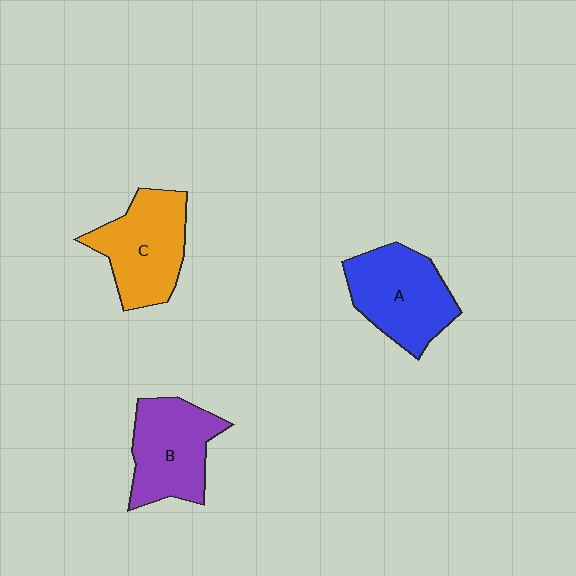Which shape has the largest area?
Shape A (blue).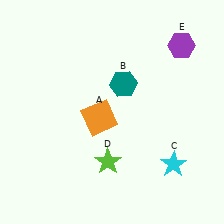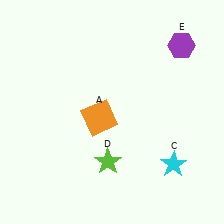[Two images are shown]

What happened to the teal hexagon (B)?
The teal hexagon (B) was removed in Image 2. It was in the top-right area of Image 1.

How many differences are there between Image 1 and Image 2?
There is 1 difference between the two images.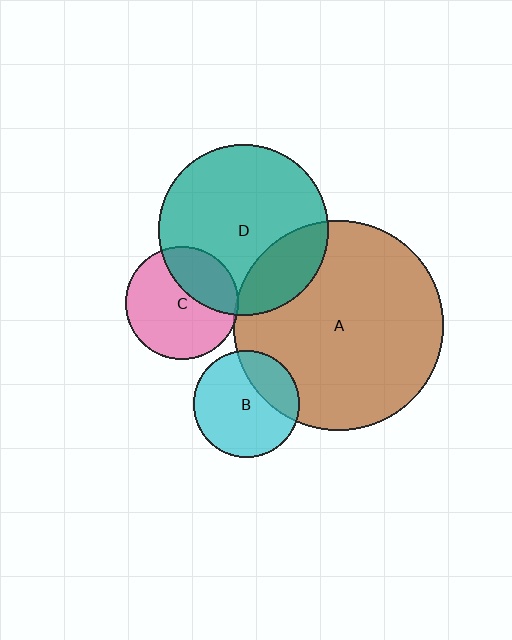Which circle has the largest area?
Circle A (brown).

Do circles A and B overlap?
Yes.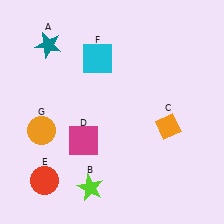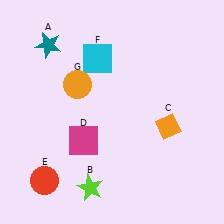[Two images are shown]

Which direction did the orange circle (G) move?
The orange circle (G) moved up.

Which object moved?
The orange circle (G) moved up.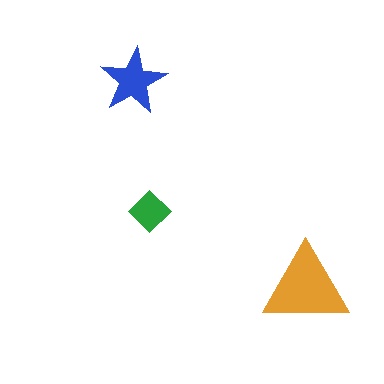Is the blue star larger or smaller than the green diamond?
Larger.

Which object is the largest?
The orange triangle.